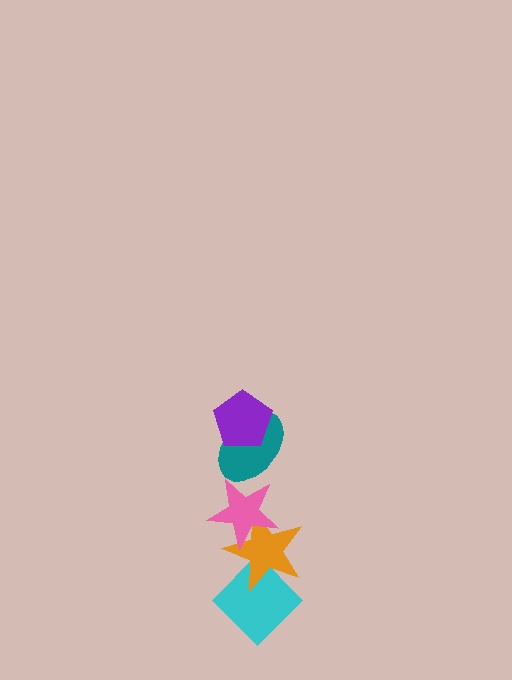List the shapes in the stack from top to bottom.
From top to bottom: the purple pentagon, the teal ellipse, the pink star, the orange star, the cyan diamond.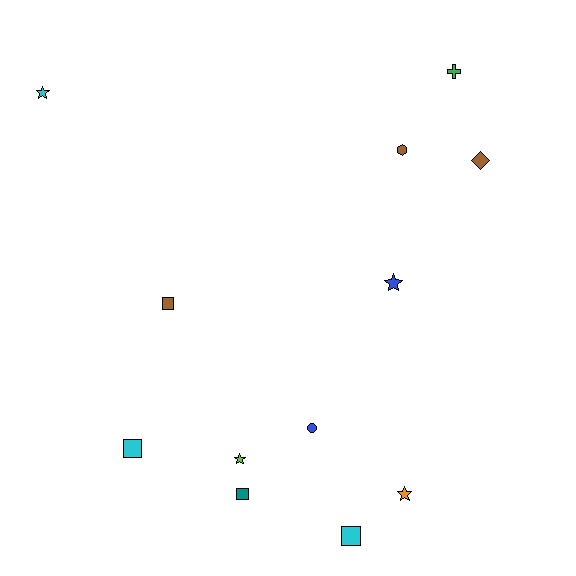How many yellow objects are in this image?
There are no yellow objects.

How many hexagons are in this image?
There is 1 hexagon.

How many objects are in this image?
There are 12 objects.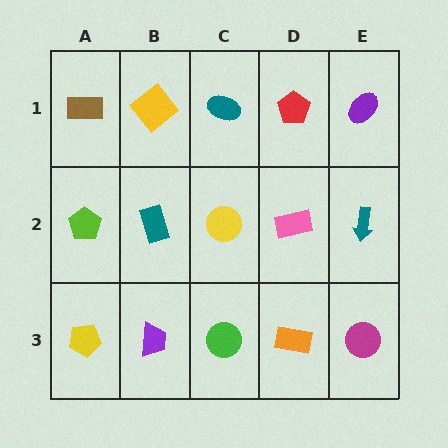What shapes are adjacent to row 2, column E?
A purple ellipse (row 1, column E), a magenta circle (row 3, column E), a pink rectangle (row 2, column D).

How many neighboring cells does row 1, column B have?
3.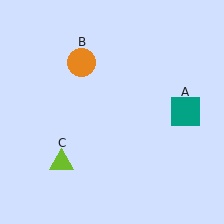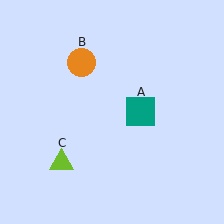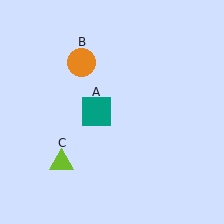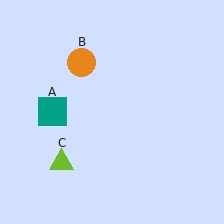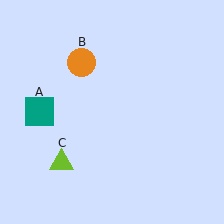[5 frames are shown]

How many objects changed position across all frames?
1 object changed position: teal square (object A).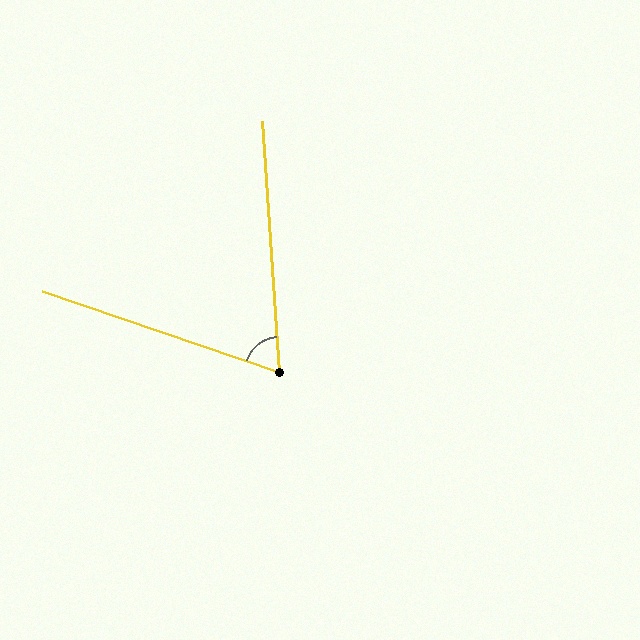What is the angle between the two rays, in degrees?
Approximately 67 degrees.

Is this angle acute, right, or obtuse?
It is acute.